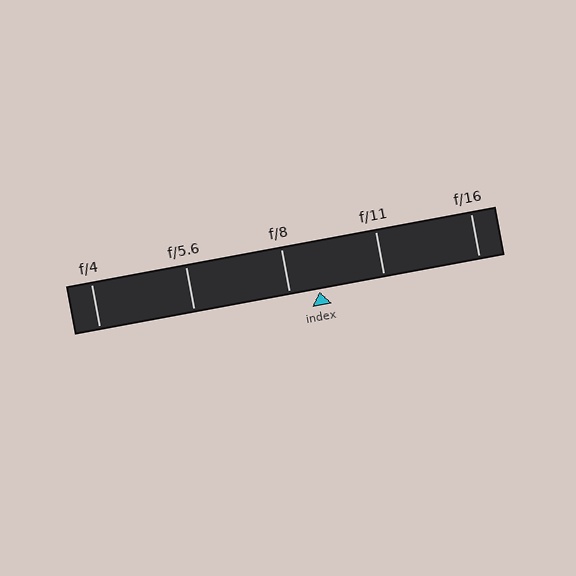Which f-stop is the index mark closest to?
The index mark is closest to f/8.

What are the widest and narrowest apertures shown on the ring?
The widest aperture shown is f/4 and the narrowest is f/16.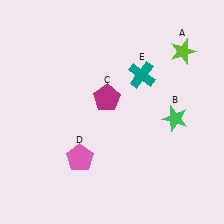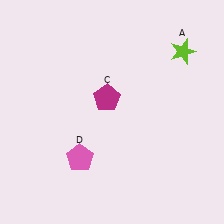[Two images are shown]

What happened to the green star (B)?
The green star (B) was removed in Image 2. It was in the bottom-right area of Image 1.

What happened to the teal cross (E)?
The teal cross (E) was removed in Image 2. It was in the top-right area of Image 1.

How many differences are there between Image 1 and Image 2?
There are 2 differences between the two images.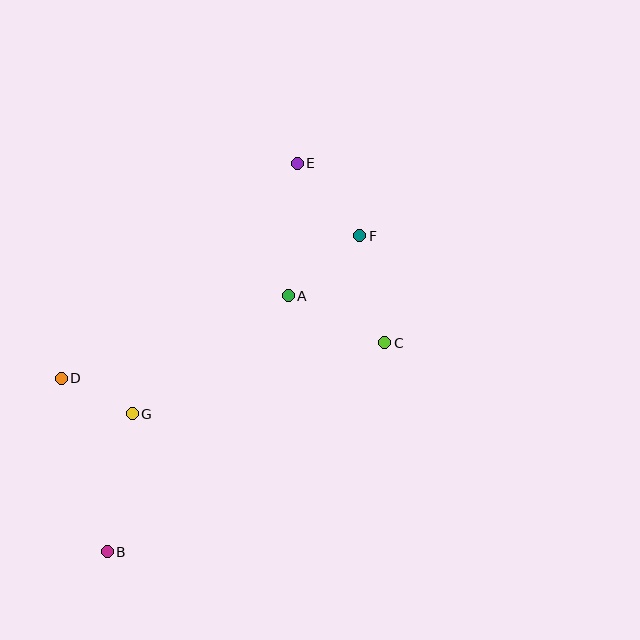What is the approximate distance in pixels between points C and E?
The distance between C and E is approximately 199 pixels.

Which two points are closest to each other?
Points D and G are closest to each other.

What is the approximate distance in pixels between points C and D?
The distance between C and D is approximately 325 pixels.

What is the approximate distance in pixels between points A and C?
The distance between A and C is approximately 107 pixels.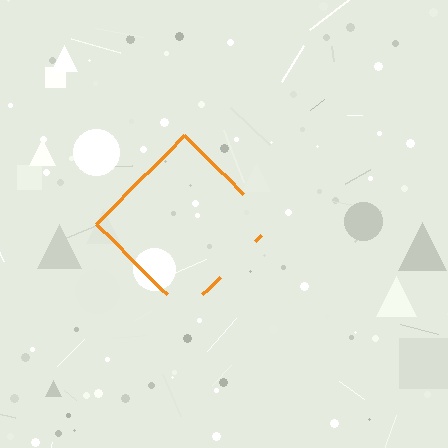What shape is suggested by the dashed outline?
The dashed outline suggests a diamond.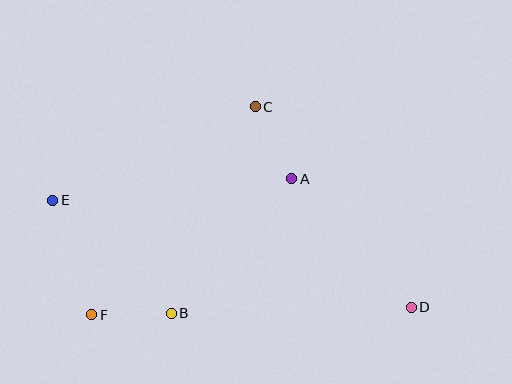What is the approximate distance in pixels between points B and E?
The distance between B and E is approximately 164 pixels.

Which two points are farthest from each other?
Points D and E are farthest from each other.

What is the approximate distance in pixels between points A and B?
The distance between A and B is approximately 181 pixels.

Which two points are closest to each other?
Points B and F are closest to each other.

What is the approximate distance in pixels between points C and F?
The distance between C and F is approximately 264 pixels.